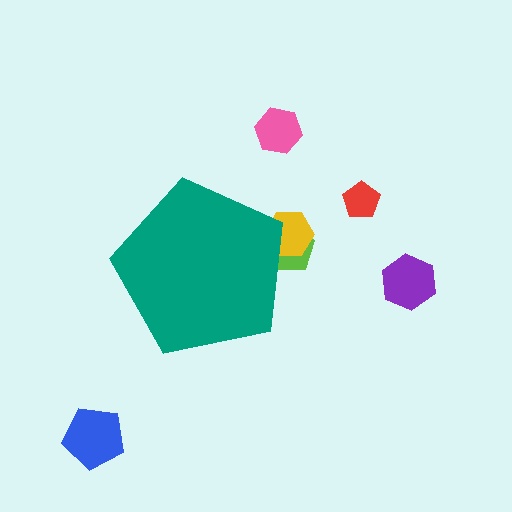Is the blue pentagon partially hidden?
No, the blue pentagon is fully visible.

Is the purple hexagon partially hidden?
No, the purple hexagon is fully visible.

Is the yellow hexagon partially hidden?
Yes, the yellow hexagon is partially hidden behind the teal pentagon.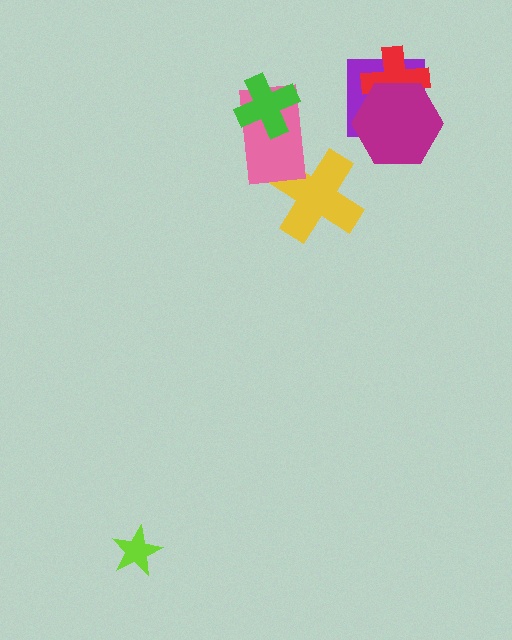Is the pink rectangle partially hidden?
Yes, it is partially covered by another shape.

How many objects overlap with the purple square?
2 objects overlap with the purple square.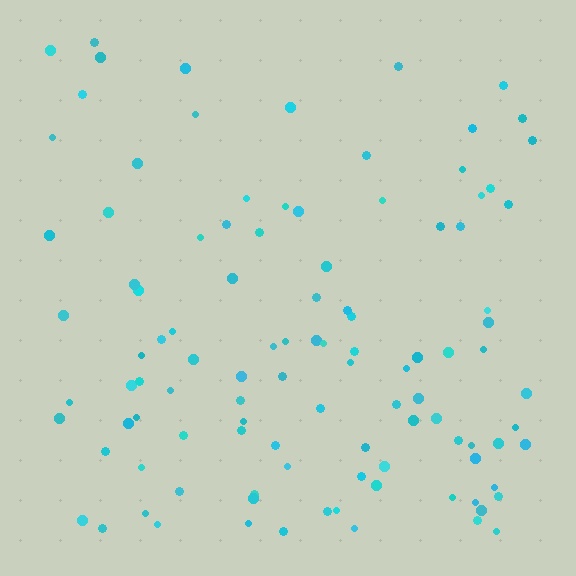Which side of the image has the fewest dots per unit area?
The top.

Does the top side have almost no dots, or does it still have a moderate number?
Still a moderate number, just noticeably fewer than the bottom.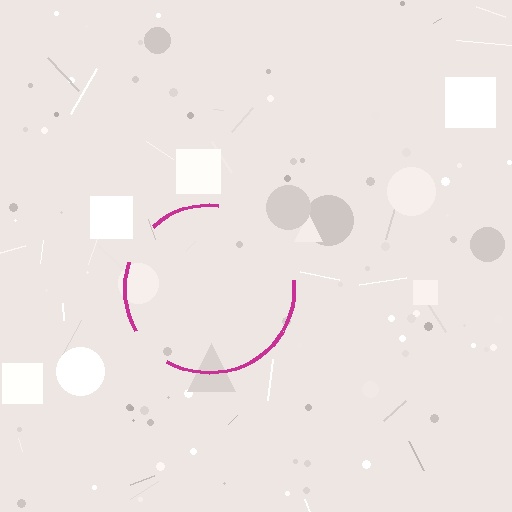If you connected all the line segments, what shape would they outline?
They would outline a circle.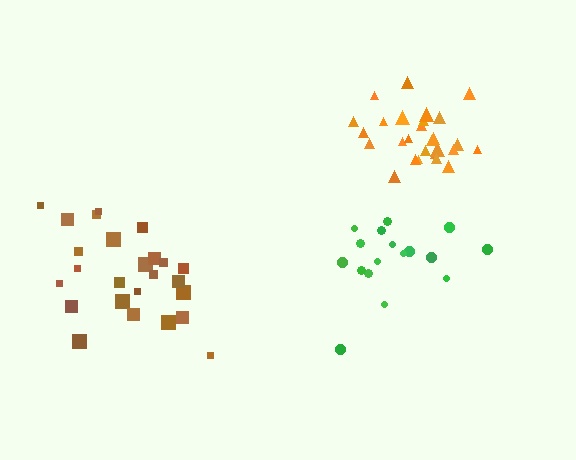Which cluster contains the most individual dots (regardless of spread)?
Orange (27).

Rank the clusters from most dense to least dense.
orange, green, brown.